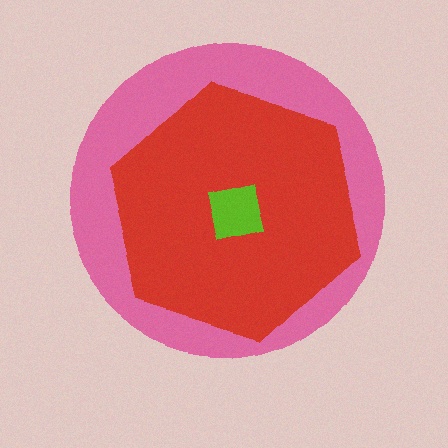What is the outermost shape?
The pink circle.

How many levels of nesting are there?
3.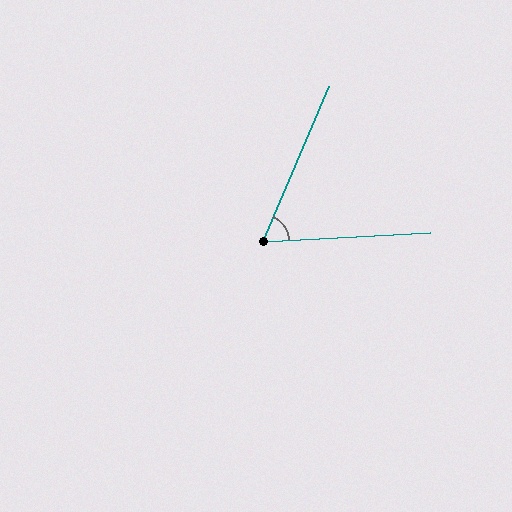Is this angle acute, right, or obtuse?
It is acute.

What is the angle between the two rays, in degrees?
Approximately 64 degrees.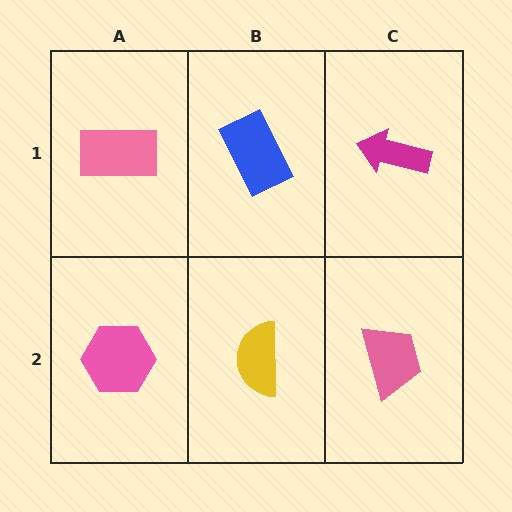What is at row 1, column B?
A blue rectangle.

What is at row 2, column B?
A yellow semicircle.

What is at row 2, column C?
A pink trapezoid.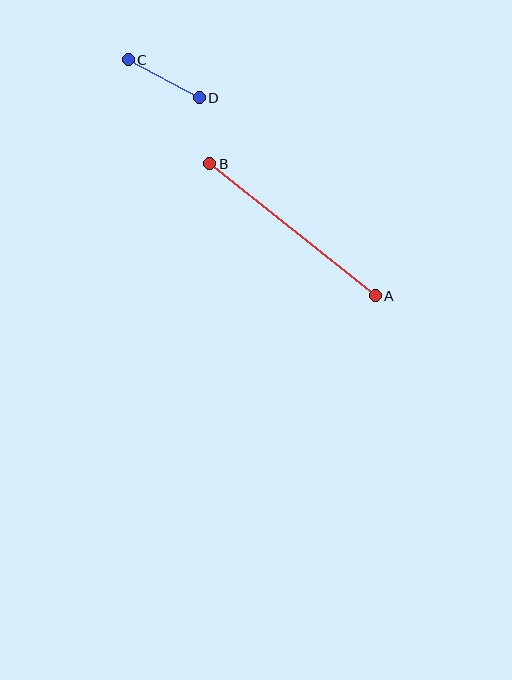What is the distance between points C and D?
The distance is approximately 81 pixels.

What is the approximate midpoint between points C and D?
The midpoint is at approximately (164, 79) pixels.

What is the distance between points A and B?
The distance is approximately 212 pixels.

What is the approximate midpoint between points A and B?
The midpoint is at approximately (292, 230) pixels.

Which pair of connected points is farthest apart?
Points A and B are farthest apart.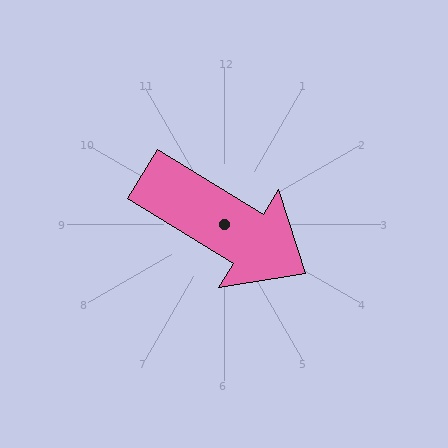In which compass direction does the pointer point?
Southeast.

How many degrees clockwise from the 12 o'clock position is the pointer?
Approximately 121 degrees.